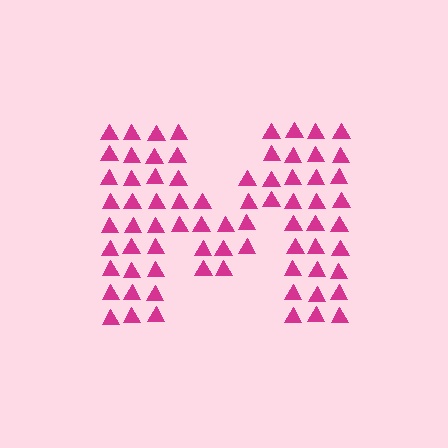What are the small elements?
The small elements are triangles.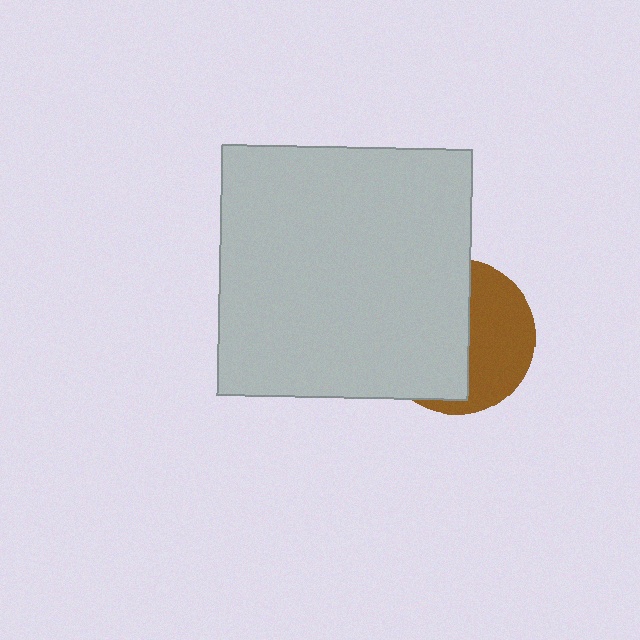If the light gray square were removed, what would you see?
You would see the complete brown circle.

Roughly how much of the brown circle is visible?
A small part of it is visible (roughly 44%).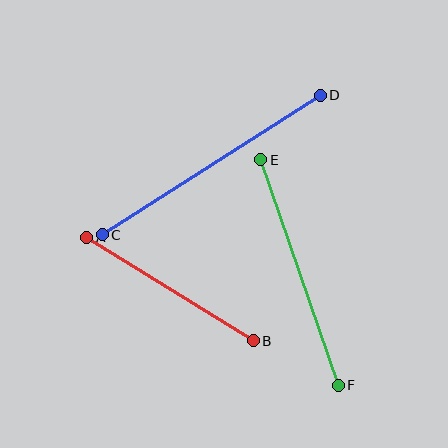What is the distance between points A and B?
The distance is approximately 196 pixels.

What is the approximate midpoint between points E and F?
The midpoint is at approximately (299, 273) pixels.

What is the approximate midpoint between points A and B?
The midpoint is at approximately (170, 289) pixels.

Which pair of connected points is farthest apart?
Points C and D are farthest apart.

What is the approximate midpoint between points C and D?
The midpoint is at approximately (211, 165) pixels.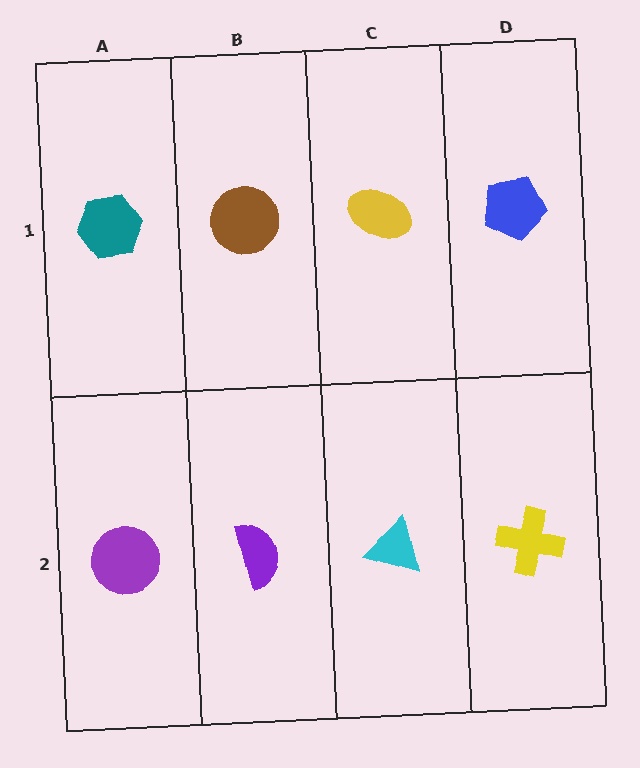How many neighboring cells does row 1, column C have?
3.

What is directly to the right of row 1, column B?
A yellow ellipse.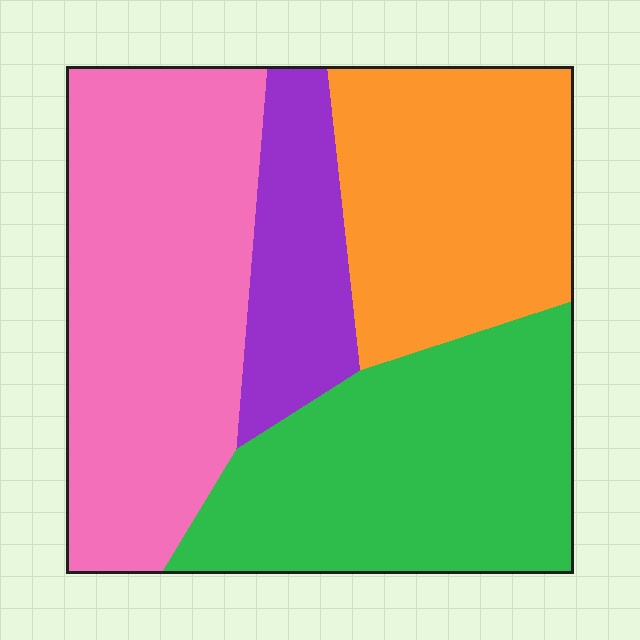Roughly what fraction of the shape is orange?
Orange takes up less than a quarter of the shape.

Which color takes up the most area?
Pink, at roughly 35%.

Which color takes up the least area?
Purple, at roughly 10%.